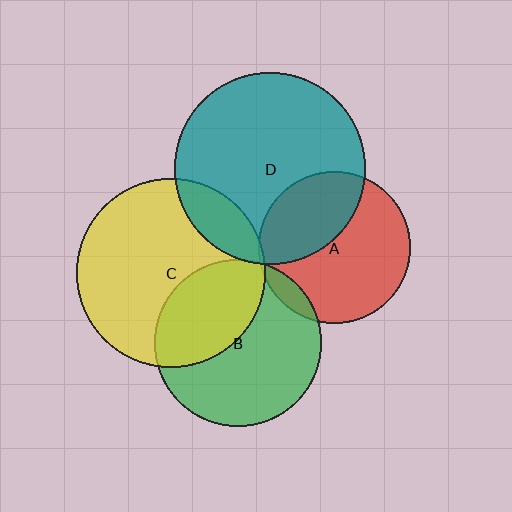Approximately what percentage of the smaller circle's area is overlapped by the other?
Approximately 15%.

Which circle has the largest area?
Circle D (teal).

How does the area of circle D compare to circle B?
Approximately 1.3 times.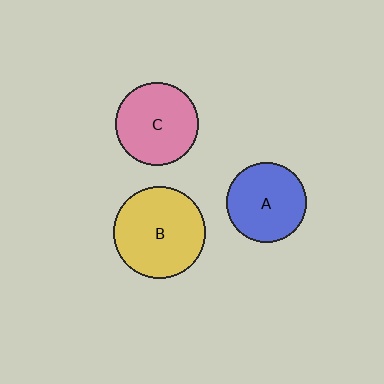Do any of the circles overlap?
No, none of the circles overlap.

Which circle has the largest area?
Circle B (yellow).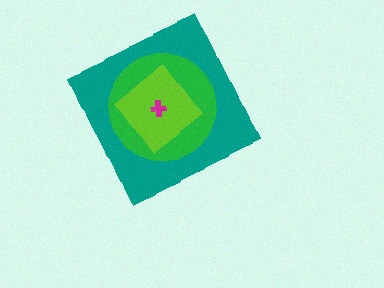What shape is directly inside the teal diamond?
The green circle.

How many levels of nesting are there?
4.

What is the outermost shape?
The teal diamond.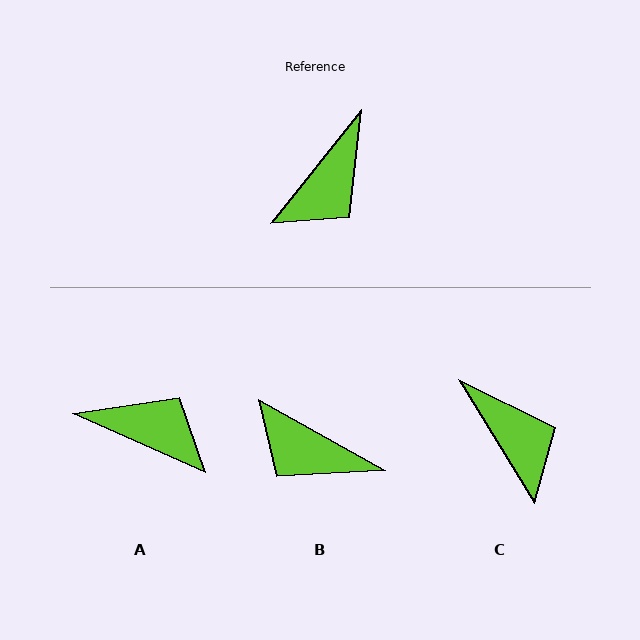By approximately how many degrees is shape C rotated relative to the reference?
Approximately 70 degrees counter-clockwise.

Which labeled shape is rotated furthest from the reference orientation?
A, about 105 degrees away.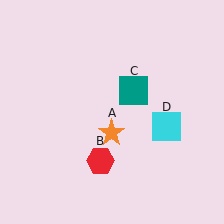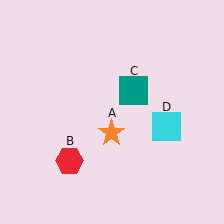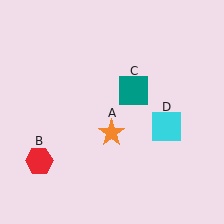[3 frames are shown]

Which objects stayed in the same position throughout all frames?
Orange star (object A) and teal square (object C) and cyan square (object D) remained stationary.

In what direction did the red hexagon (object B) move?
The red hexagon (object B) moved left.